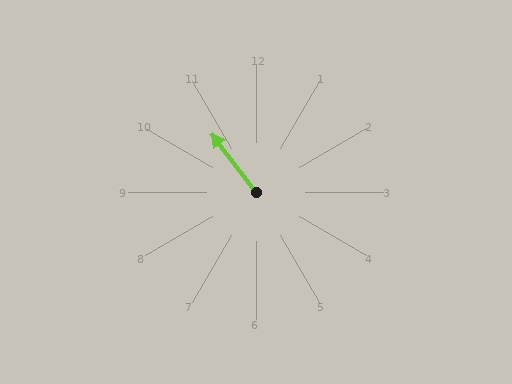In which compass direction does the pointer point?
Northwest.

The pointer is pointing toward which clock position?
Roughly 11 o'clock.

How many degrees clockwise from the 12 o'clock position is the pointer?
Approximately 322 degrees.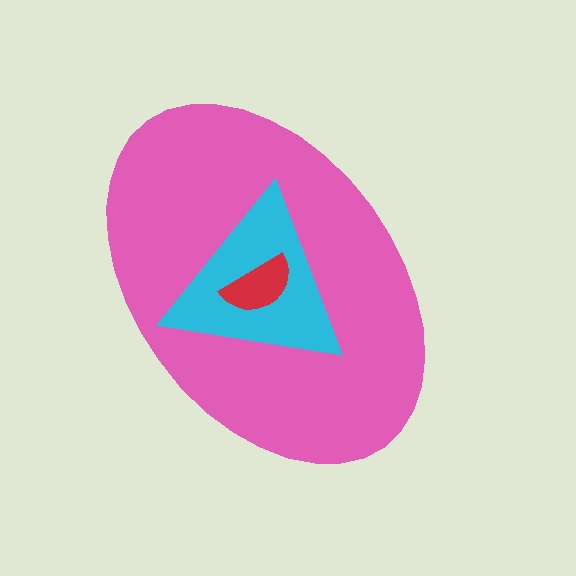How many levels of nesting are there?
3.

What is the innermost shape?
The red semicircle.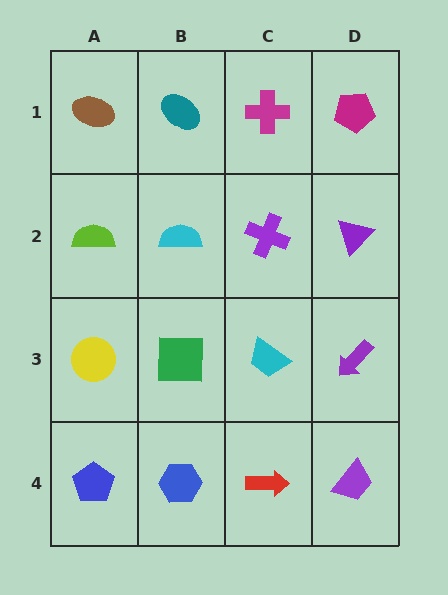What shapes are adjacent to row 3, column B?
A cyan semicircle (row 2, column B), a blue hexagon (row 4, column B), a yellow circle (row 3, column A), a cyan trapezoid (row 3, column C).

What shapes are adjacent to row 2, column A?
A brown ellipse (row 1, column A), a yellow circle (row 3, column A), a cyan semicircle (row 2, column B).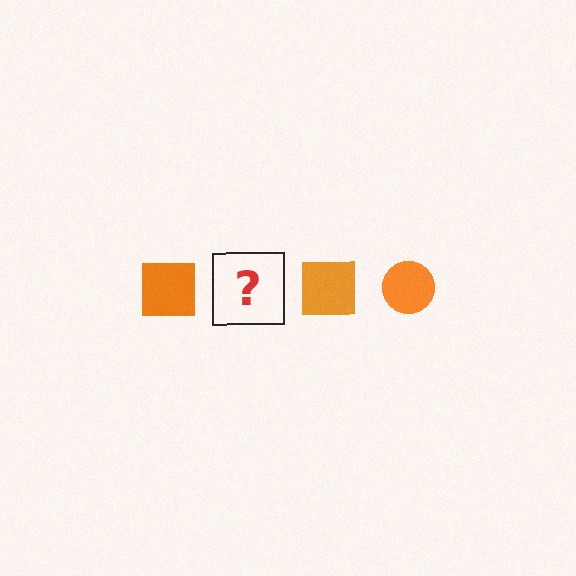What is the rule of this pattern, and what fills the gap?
The rule is that the pattern cycles through square, circle shapes in orange. The gap should be filled with an orange circle.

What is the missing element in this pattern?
The missing element is an orange circle.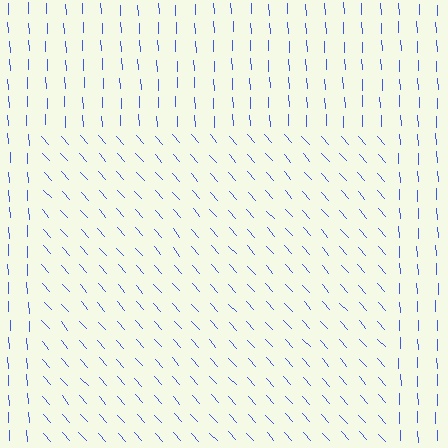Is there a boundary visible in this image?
Yes, there is a texture boundary formed by a change in line orientation.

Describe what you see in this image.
The image is filled with small blue line segments. A rectangle region in the image has lines oriented differently from the surrounding lines, creating a visible texture boundary.